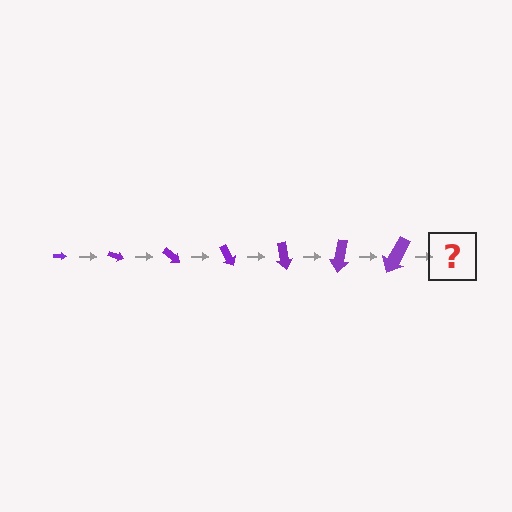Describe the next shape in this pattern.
It should be an arrow, larger than the previous one and rotated 140 degrees from the start.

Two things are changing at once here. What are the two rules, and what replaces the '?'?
The two rules are that the arrow grows larger each step and it rotates 20 degrees each step. The '?' should be an arrow, larger than the previous one and rotated 140 degrees from the start.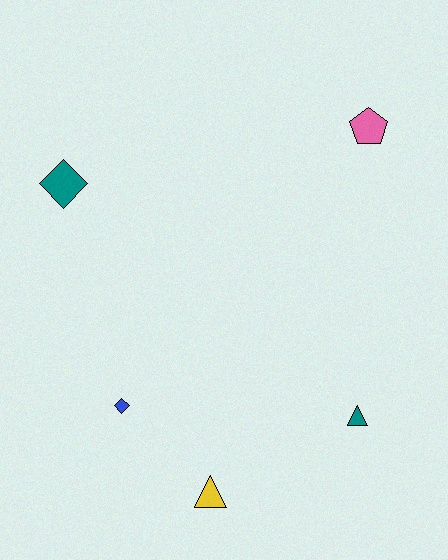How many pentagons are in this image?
There is 1 pentagon.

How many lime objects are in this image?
There are no lime objects.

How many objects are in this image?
There are 5 objects.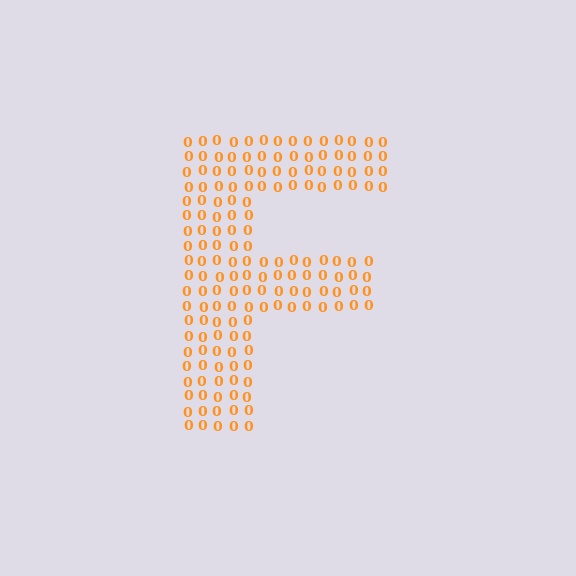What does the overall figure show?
The overall figure shows the letter F.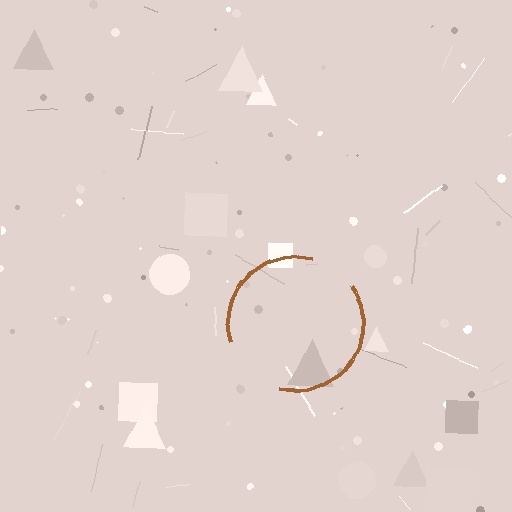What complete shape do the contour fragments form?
The contour fragments form a circle.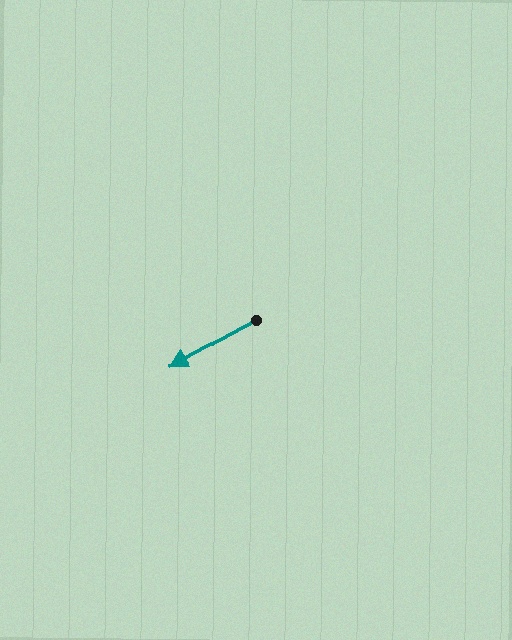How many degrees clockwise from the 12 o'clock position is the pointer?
Approximately 241 degrees.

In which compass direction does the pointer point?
Southwest.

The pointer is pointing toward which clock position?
Roughly 8 o'clock.